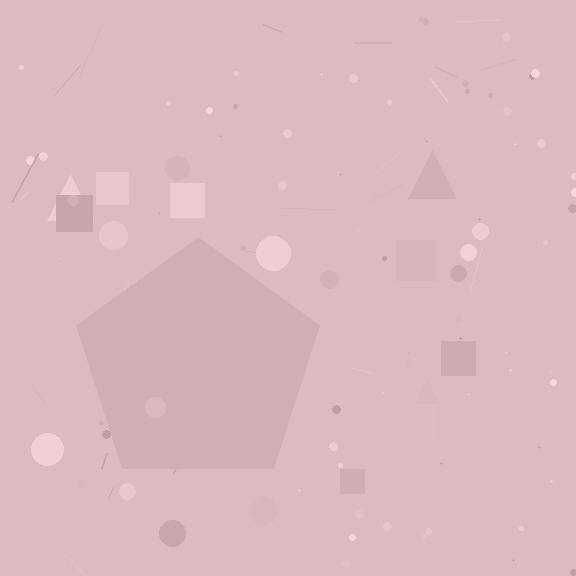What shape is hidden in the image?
A pentagon is hidden in the image.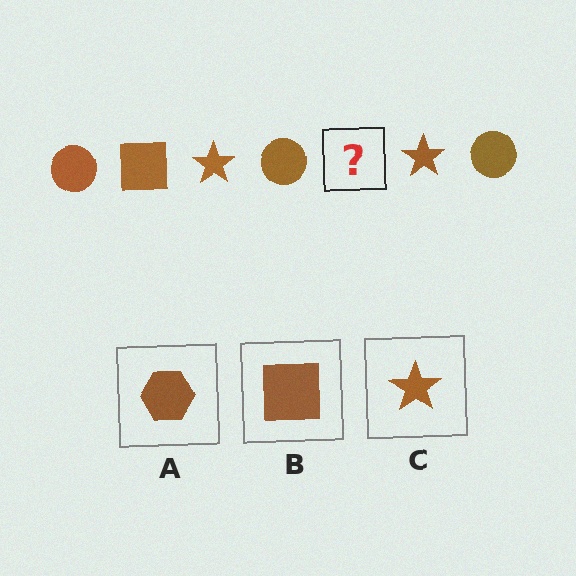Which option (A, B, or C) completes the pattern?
B.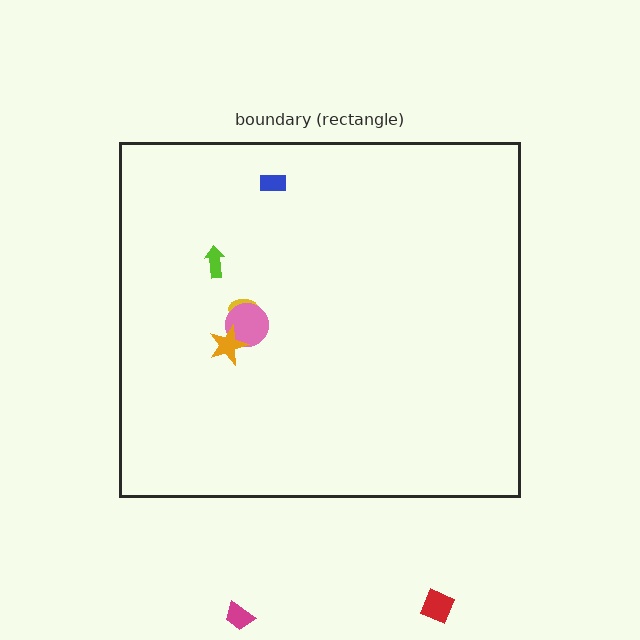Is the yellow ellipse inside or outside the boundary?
Inside.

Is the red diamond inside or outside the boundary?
Outside.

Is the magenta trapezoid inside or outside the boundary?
Outside.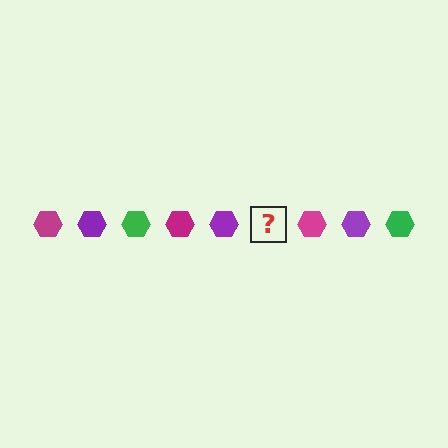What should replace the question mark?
The question mark should be replaced with a green hexagon.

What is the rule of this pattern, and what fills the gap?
The rule is that the pattern cycles through magenta, purple, green hexagons. The gap should be filled with a green hexagon.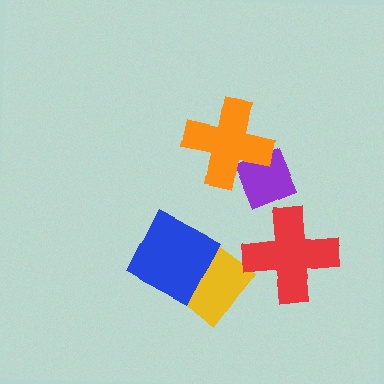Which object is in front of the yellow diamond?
The blue diamond is in front of the yellow diamond.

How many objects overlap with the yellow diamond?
1 object overlaps with the yellow diamond.